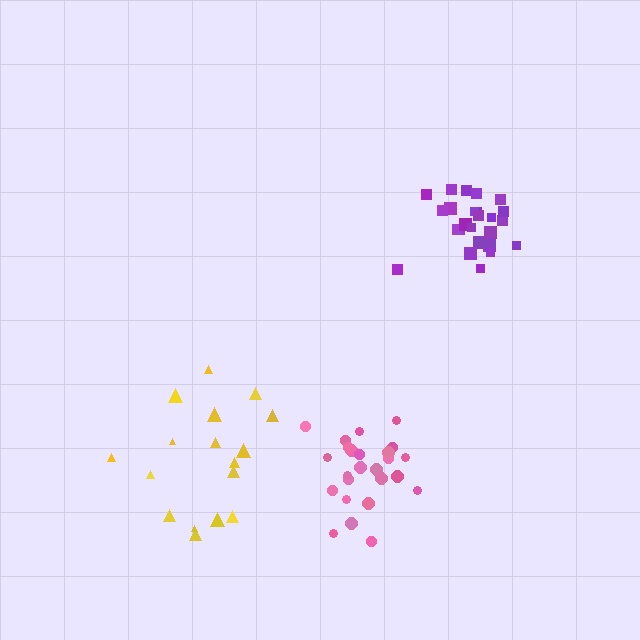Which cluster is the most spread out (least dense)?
Yellow.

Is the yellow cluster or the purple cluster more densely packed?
Purple.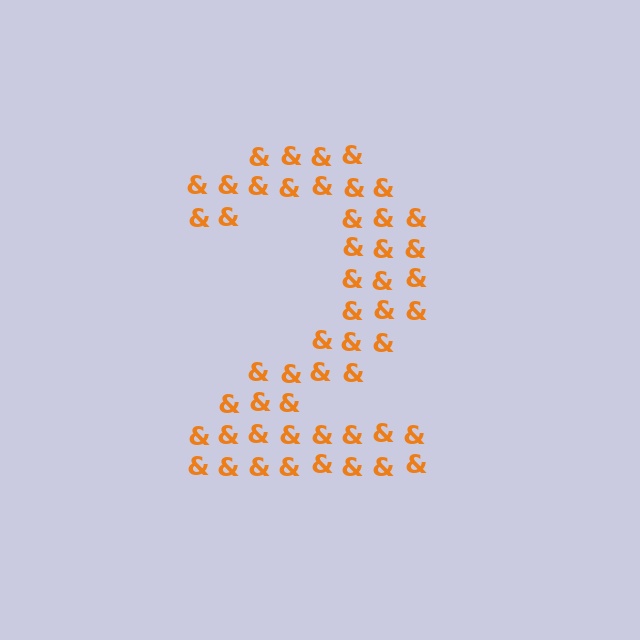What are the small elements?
The small elements are ampersands.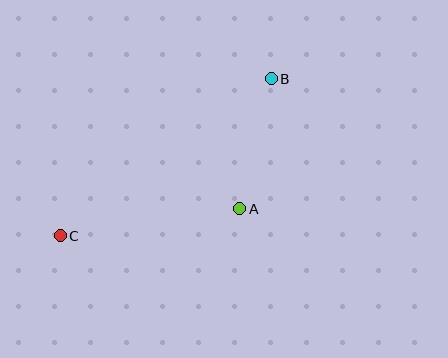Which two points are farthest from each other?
Points B and C are farthest from each other.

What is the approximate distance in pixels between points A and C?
The distance between A and C is approximately 182 pixels.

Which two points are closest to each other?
Points A and B are closest to each other.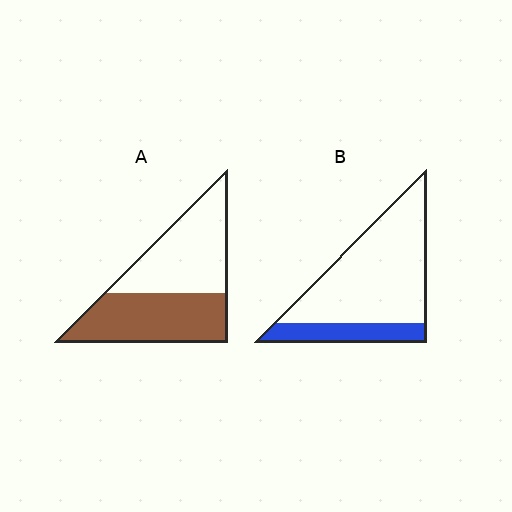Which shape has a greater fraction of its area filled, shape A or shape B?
Shape A.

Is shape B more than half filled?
No.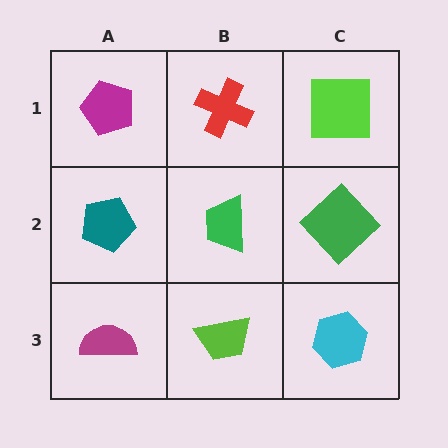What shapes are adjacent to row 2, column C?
A lime square (row 1, column C), a cyan hexagon (row 3, column C), a green trapezoid (row 2, column B).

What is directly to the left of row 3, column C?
A lime trapezoid.